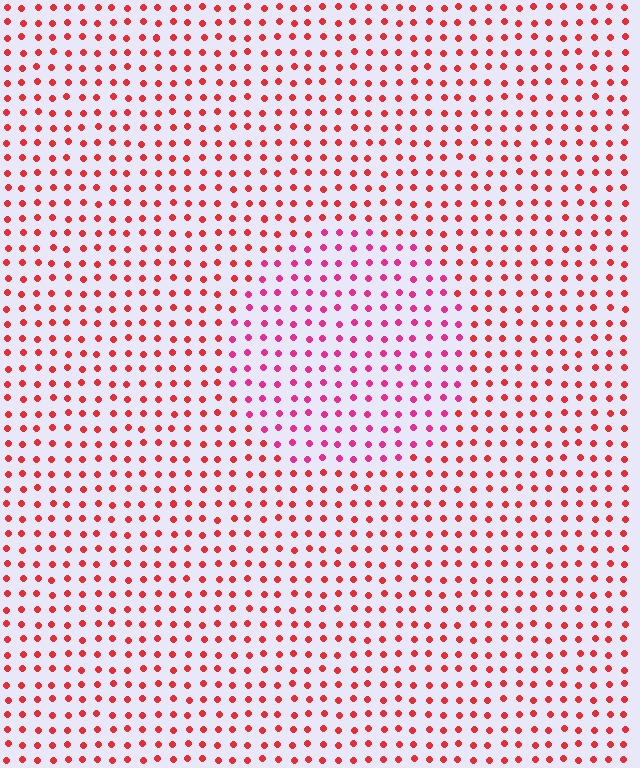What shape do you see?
I see a circle.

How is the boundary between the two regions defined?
The boundary is defined purely by a slight shift in hue (about 31 degrees). Spacing, size, and orientation are identical on both sides.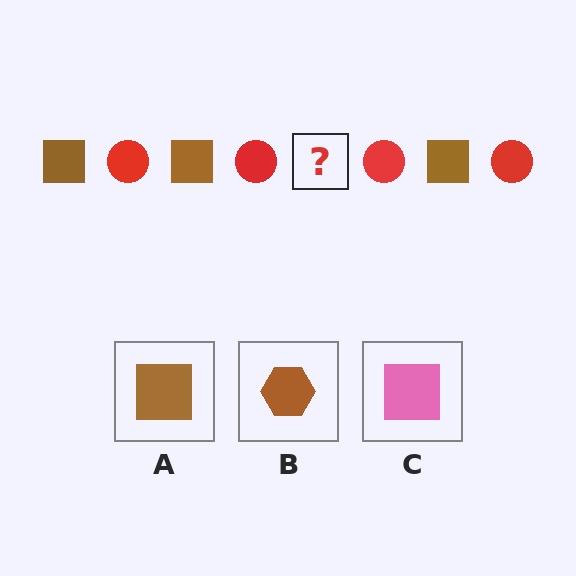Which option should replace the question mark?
Option A.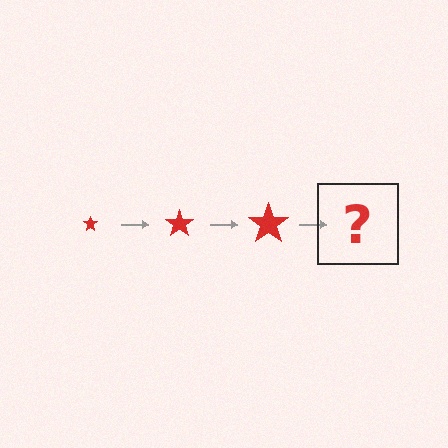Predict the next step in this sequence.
The next step is a red star, larger than the previous one.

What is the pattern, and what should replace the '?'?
The pattern is that the star gets progressively larger each step. The '?' should be a red star, larger than the previous one.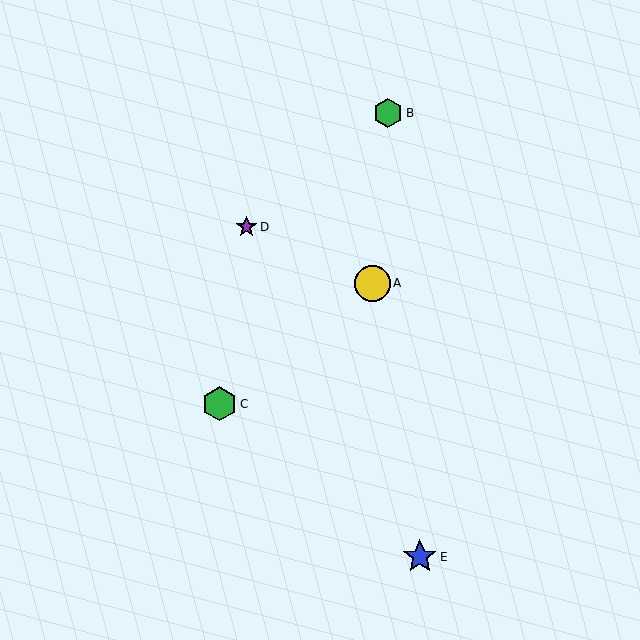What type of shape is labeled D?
Shape D is a purple star.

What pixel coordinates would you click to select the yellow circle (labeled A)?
Click at (373, 283) to select the yellow circle A.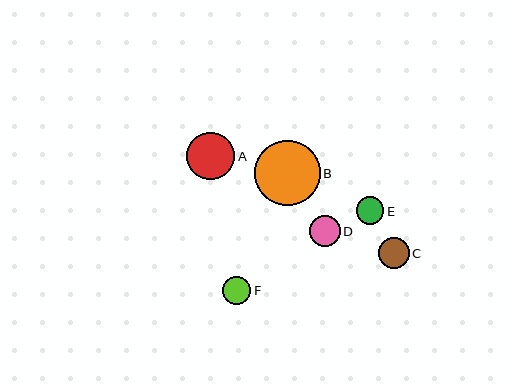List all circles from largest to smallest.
From largest to smallest: B, A, C, D, F, E.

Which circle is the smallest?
Circle E is the smallest with a size of approximately 27 pixels.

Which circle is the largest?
Circle B is the largest with a size of approximately 66 pixels.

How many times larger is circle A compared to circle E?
Circle A is approximately 1.7 times the size of circle E.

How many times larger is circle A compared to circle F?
Circle A is approximately 1.7 times the size of circle F.